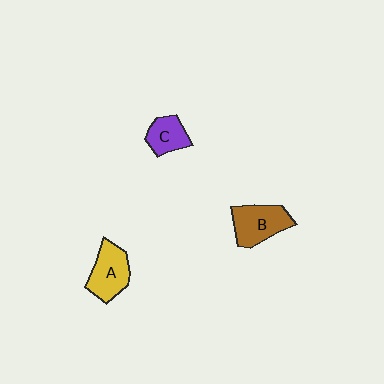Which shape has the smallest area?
Shape C (purple).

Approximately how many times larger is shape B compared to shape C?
Approximately 1.5 times.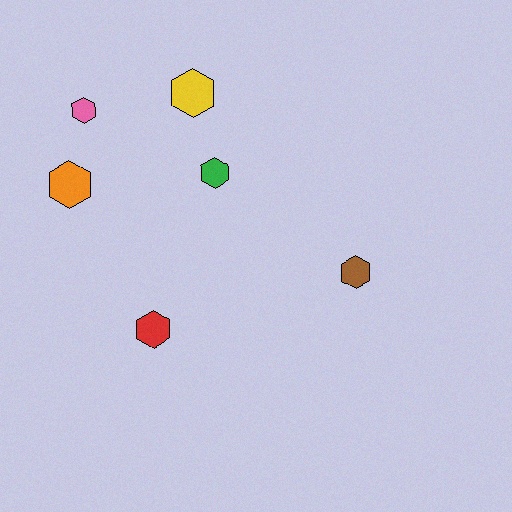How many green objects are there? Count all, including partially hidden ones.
There is 1 green object.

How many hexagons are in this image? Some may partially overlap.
There are 6 hexagons.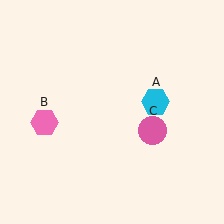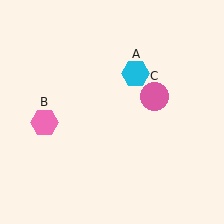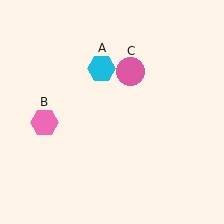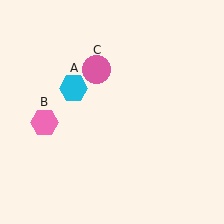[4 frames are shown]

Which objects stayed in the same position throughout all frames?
Pink hexagon (object B) remained stationary.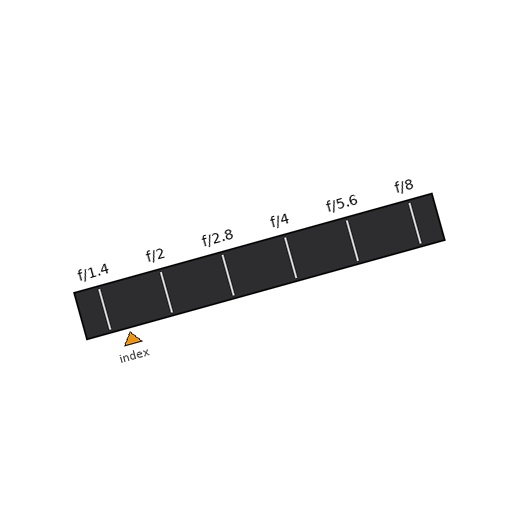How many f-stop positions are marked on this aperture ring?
There are 6 f-stop positions marked.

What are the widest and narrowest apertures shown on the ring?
The widest aperture shown is f/1.4 and the narrowest is f/8.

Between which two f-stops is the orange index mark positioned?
The index mark is between f/1.4 and f/2.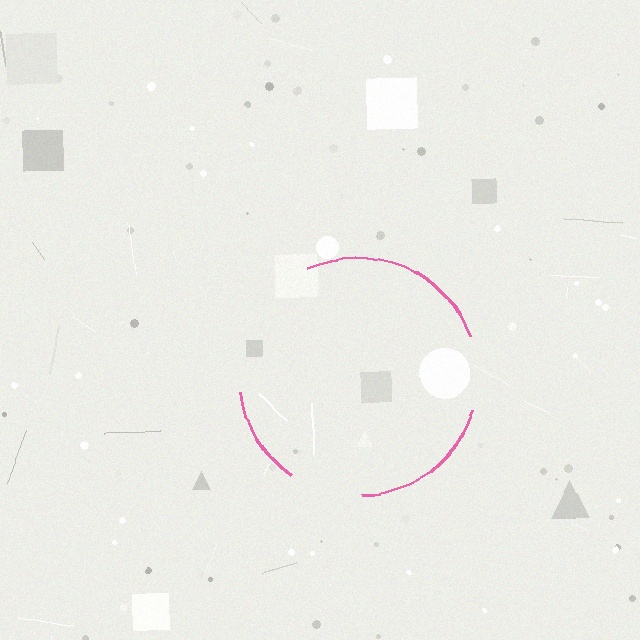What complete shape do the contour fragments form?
The contour fragments form a circle.